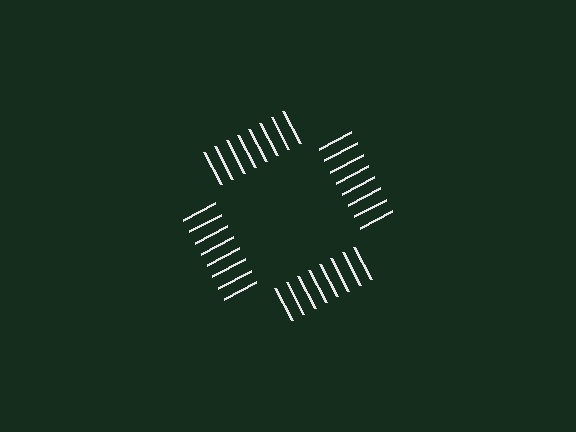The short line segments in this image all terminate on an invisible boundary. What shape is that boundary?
An illusory square — the line segments terminate on its edges but no continuous stroke is drawn.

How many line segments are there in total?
32 — 8 along each of the 4 edges.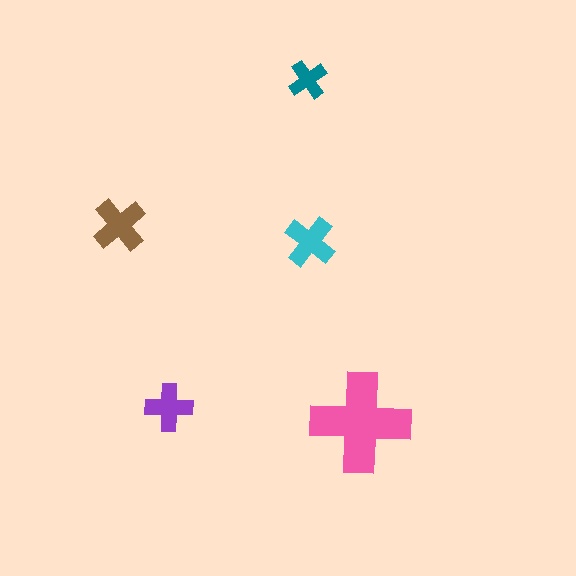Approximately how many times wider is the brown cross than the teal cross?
About 1.5 times wider.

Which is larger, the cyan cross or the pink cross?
The pink one.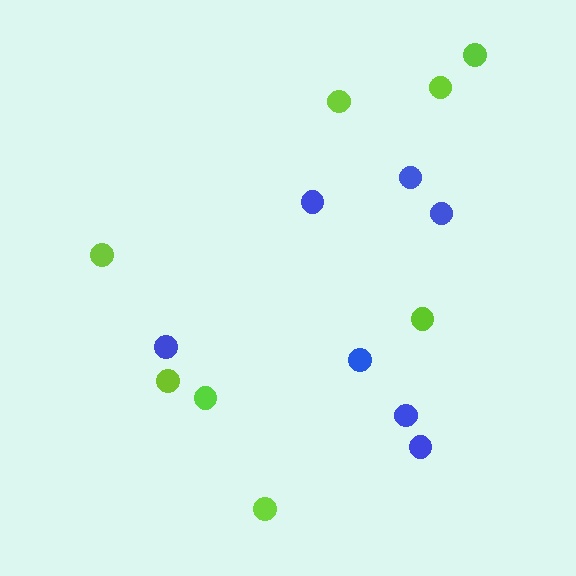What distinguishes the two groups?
There are 2 groups: one group of lime circles (8) and one group of blue circles (7).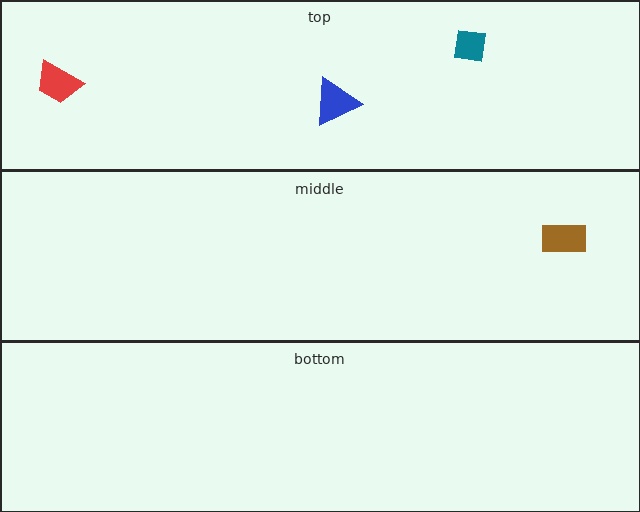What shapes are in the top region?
The red trapezoid, the teal square, the blue triangle.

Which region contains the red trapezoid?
The top region.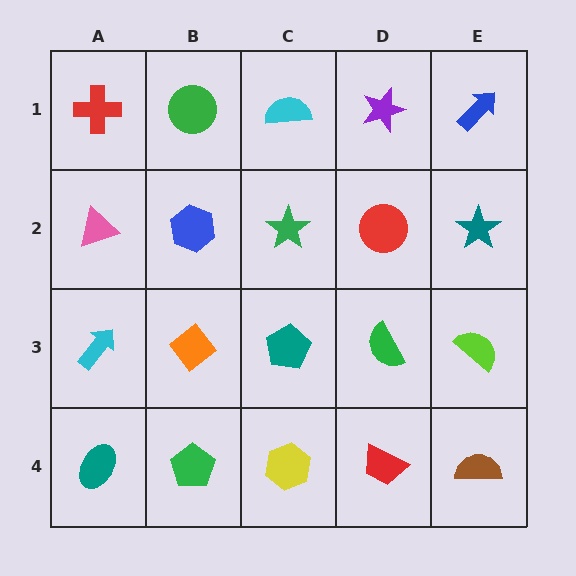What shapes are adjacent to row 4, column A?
A cyan arrow (row 3, column A), a green pentagon (row 4, column B).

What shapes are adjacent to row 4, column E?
A lime semicircle (row 3, column E), a red trapezoid (row 4, column D).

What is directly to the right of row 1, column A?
A green circle.